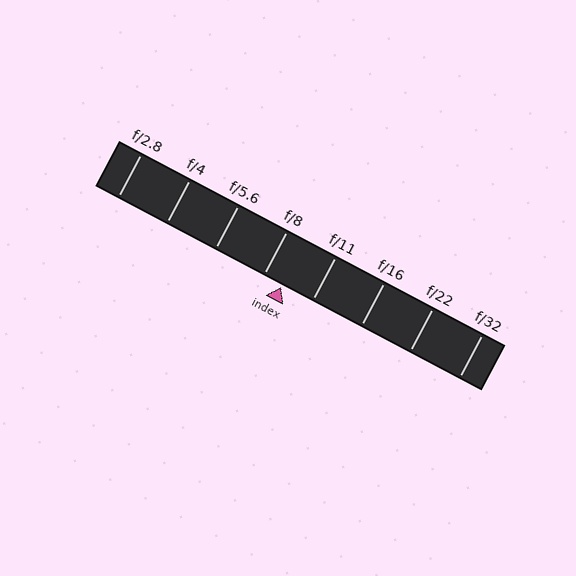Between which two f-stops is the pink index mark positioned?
The index mark is between f/8 and f/11.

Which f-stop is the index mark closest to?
The index mark is closest to f/8.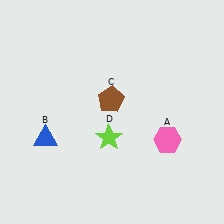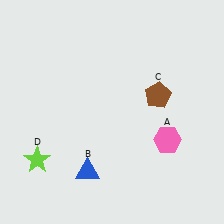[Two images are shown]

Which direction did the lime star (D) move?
The lime star (D) moved left.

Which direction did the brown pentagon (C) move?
The brown pentagon (C) moved right.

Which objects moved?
The objects that moved are: the blue triangle (B), the brown pentagon (C), the lime star (D).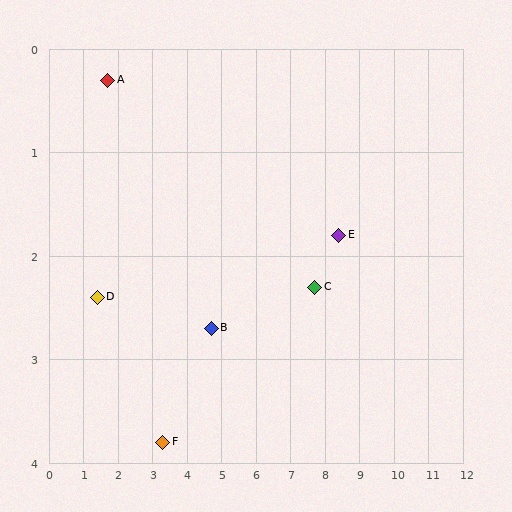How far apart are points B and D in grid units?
Points B and D are about 3.3 grid units apart.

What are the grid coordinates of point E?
Point E is at approximately (8.4, 1.8).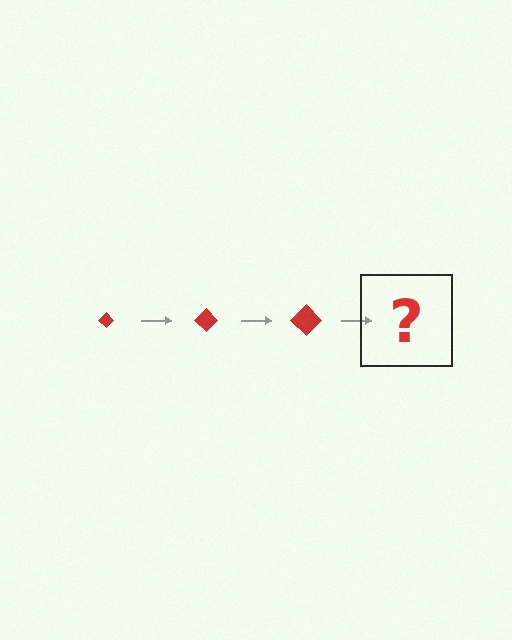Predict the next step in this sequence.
The next step is a red diamond, larger than the previous one.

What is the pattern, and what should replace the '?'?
The pattern is that the diamond gets progressively larger each step. The '?' should be a red diamond, larger than the previous one.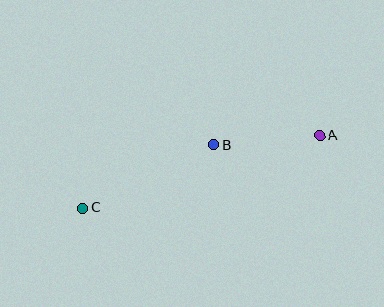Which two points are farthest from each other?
Points A and C are farthest from each other.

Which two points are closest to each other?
Points A and B are closest to each other.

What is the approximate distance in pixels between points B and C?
The distance between B and C is approximately 145 pixels.